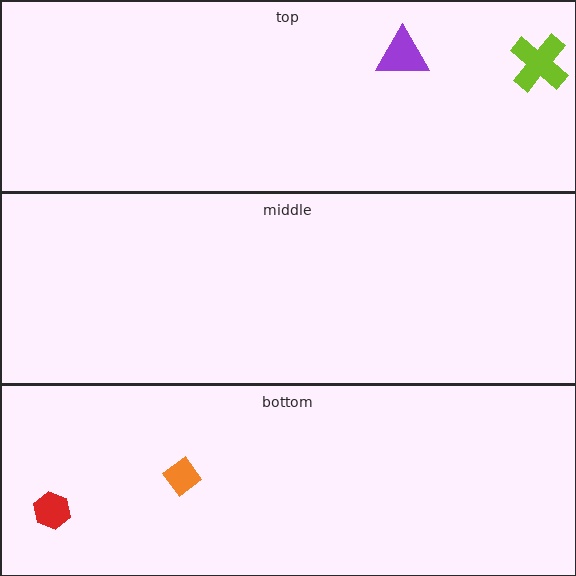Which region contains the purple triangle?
The top region.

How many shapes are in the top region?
2.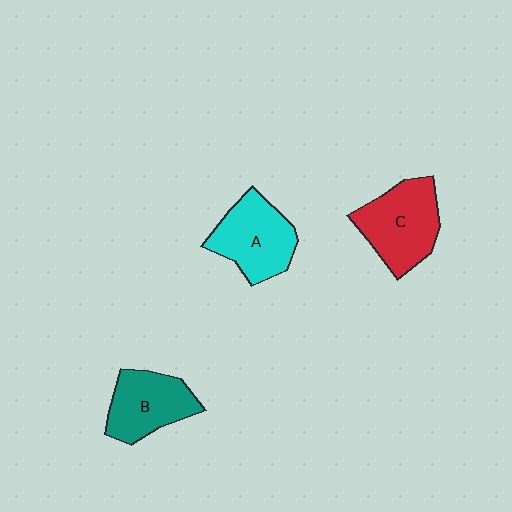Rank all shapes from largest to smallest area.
From largest to smallest: C (red), A (cyan), B (teal).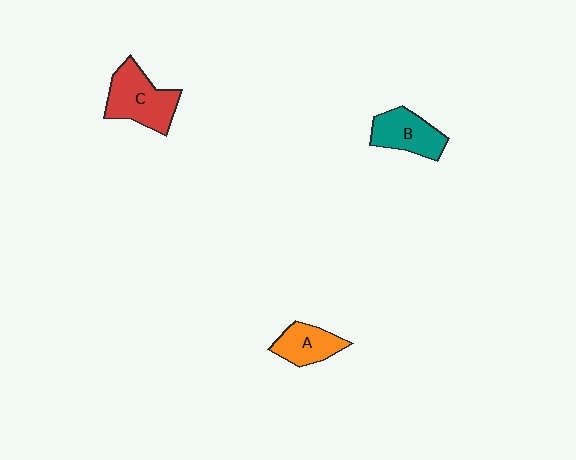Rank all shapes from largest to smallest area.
From largest to smallest: C (red), B (teal), A (orange).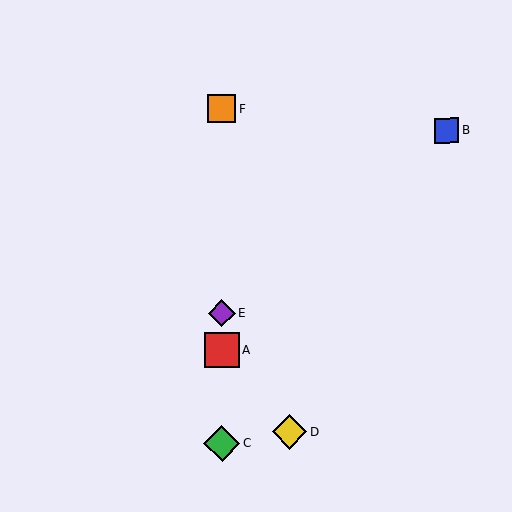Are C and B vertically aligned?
No, C is at x≈222 and B is at x≈446.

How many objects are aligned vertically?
4 objects (A, C, E, F) are aligned vertically.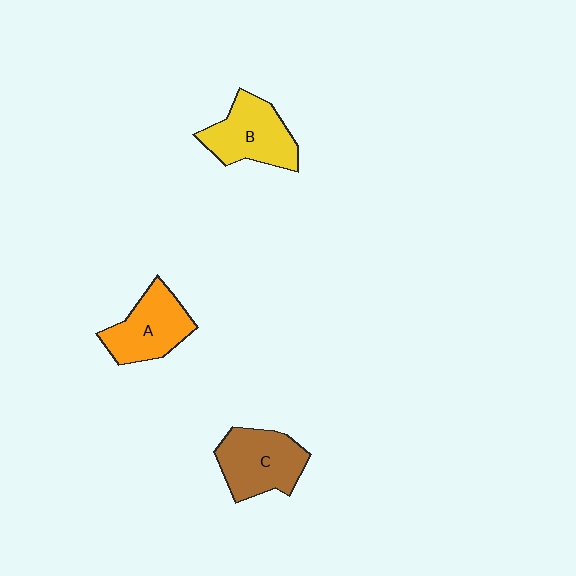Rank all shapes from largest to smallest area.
From largest to smallest: C (brown), B (yellow), A (orange).